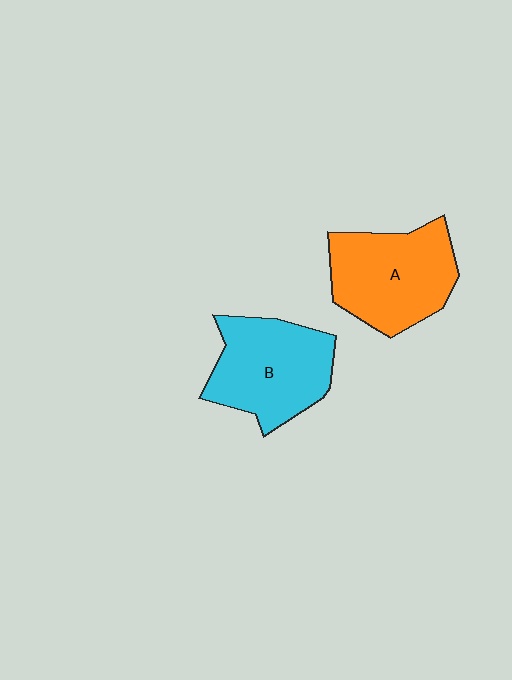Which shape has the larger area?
Shape A (orange).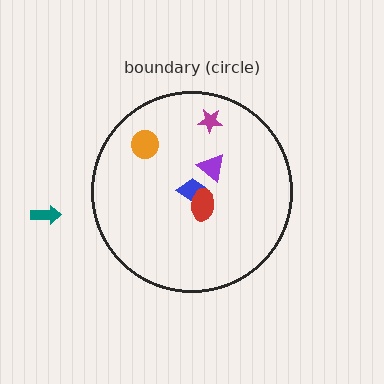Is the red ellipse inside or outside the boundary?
Inside.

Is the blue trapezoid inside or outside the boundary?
Inside.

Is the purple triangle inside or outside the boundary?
Inside.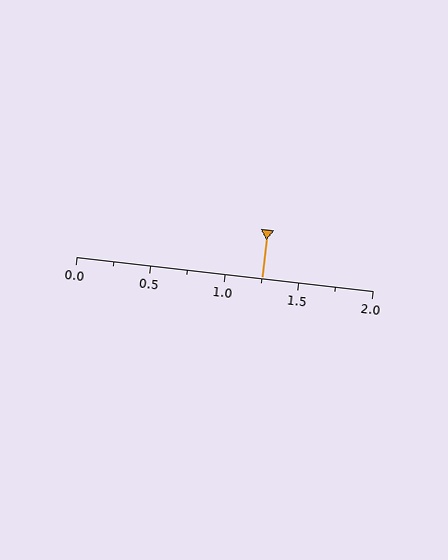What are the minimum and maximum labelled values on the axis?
The axis runs from 0.0 to 2.0.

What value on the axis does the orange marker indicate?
The marker indicates approximately 1.25.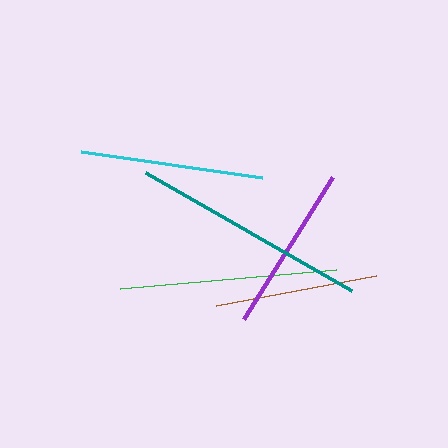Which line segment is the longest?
The teal line is the longest at approximately 237 pixels.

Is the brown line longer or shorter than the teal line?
The teal line is longer than the brown line.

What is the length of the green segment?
The green segment is approximately 217 pixels long.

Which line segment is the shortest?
The brown line is the shortest at approximately 163 pixels.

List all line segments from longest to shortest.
From longest to shortest: teal, green, cyan, purple, brown.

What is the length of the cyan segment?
The cyan segment is approximately 183 pixels long.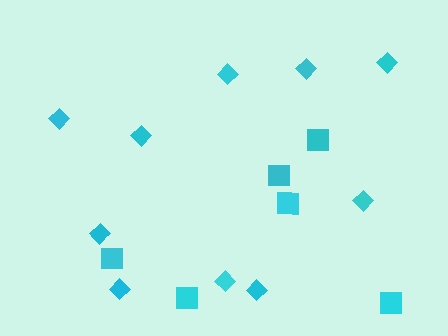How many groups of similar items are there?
There are 2 groups: one group of diamonds (10) and one group of squares (6).